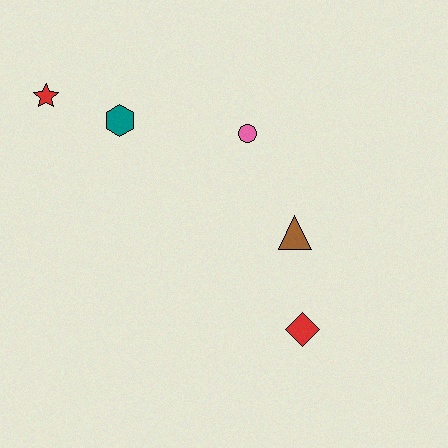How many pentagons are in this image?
There are no pentagons.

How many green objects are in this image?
There are no green objects.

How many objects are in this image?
There are 5 objects.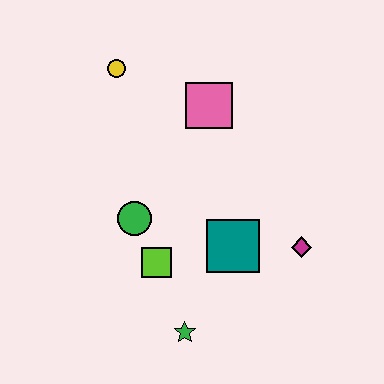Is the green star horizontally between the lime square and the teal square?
Yes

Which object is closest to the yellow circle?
The pink square is closest to the yellow circle.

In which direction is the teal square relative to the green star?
The teal square is above the green star.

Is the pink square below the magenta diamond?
No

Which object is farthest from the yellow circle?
The green star is farthest from the yellow circle.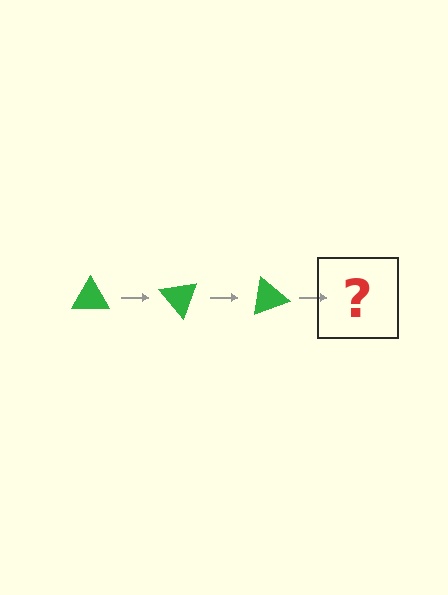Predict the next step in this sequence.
The next step is a green triangle rotated 150 degrees.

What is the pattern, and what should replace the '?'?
The pattern is that the triangle rotates 50 degrees each step. The '?' should be a green triangle rotated 150 degrees.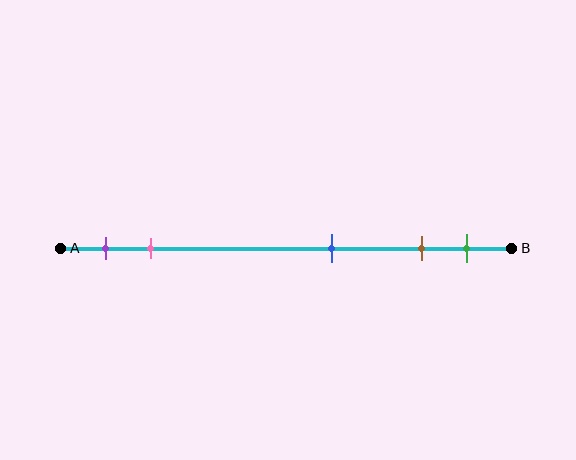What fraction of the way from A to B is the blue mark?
The blue mark is approximately 60% (0.6) of the way from A to B.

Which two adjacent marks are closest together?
The brown and green marks are the closest adjacent pair.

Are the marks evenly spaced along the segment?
No, the marks are not evenly spaced.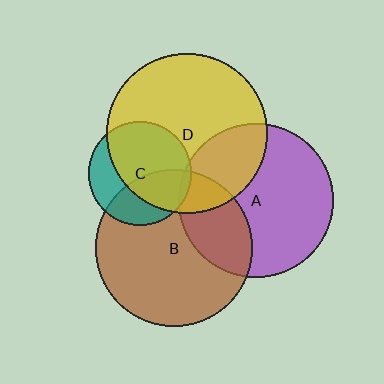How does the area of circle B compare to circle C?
Approximately 2.3 times.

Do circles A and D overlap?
Yes.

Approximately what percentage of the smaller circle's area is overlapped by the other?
Approximately 30%.